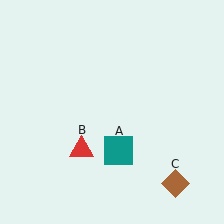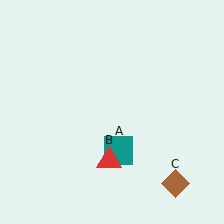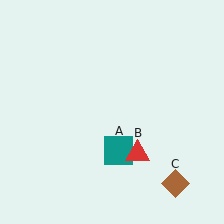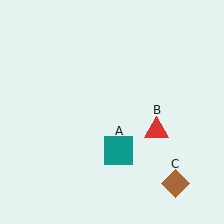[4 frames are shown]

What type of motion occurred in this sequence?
The red triangle (object B) rotated counterclockwise around the center of the scene.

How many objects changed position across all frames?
1 object changed position: red triangle (object B).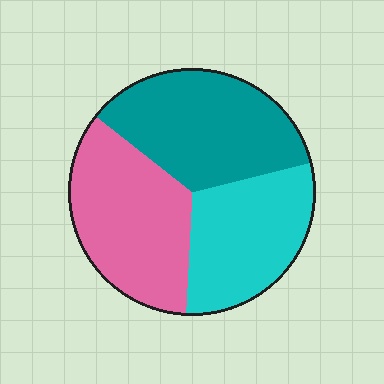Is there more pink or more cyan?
Pink.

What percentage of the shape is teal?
Teal covers roughly 35% of the shape.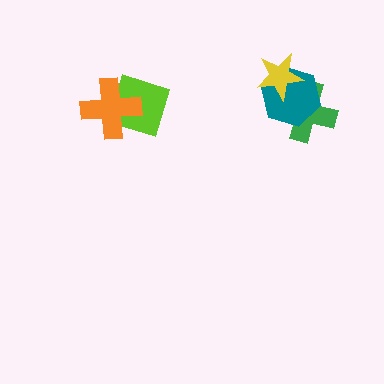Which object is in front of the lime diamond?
The orange cross is in front of the lime diamond.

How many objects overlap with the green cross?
2 objects overlap with the green cross.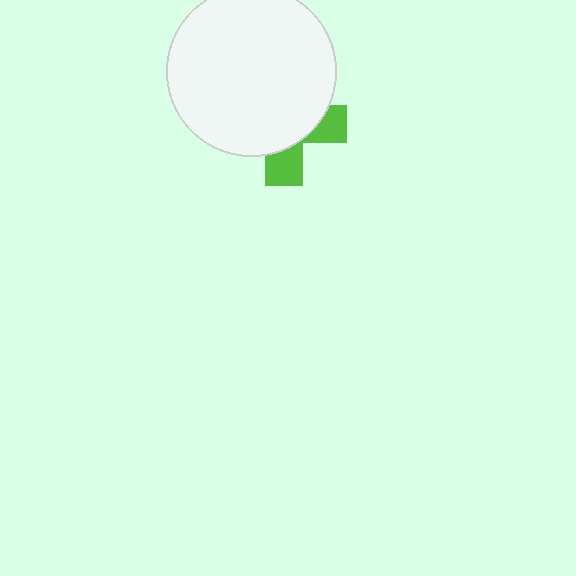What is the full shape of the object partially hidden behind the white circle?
The partially hidden object is a lime cross.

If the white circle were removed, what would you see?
You would see the complete lime cross.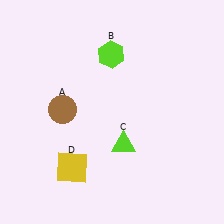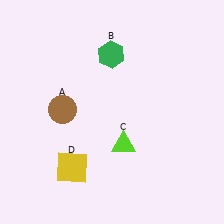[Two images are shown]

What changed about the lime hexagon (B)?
In Image 1, B is lime. In Image 2, it changed to green.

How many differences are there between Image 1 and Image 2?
There is 1 difference between the two images.